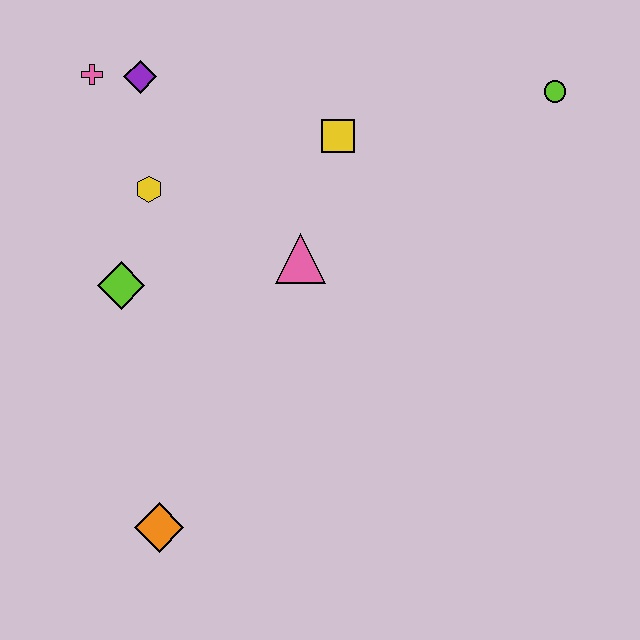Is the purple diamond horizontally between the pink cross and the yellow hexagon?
Yes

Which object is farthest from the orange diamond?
The lime circle is farthest from the orange diamond.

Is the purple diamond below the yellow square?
No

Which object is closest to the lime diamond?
The yellow hexagon is closest to the lime diamond.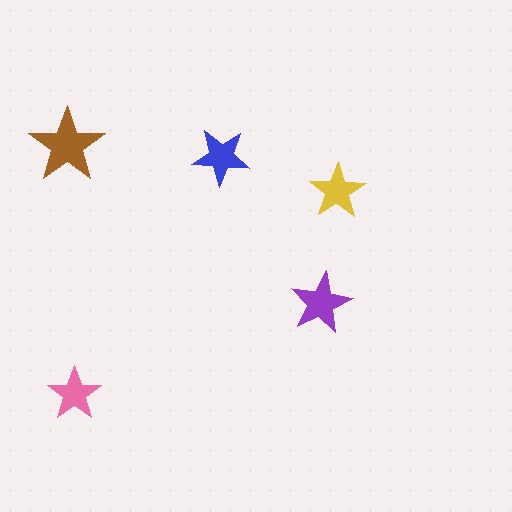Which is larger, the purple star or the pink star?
The purple one.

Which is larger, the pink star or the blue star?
The blue one.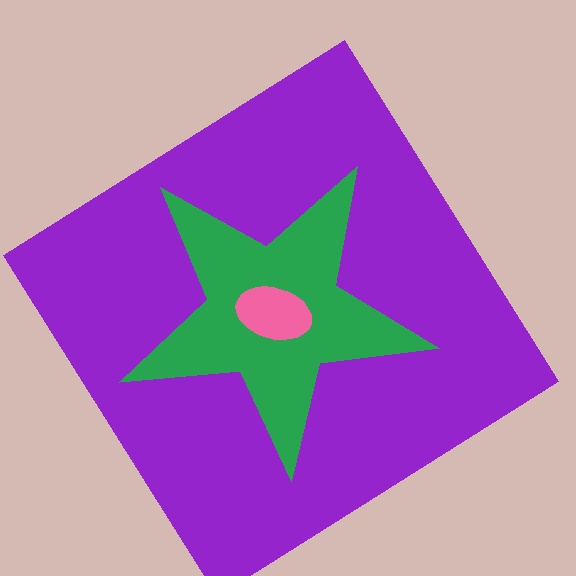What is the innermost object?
The pink ellipse.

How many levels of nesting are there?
3.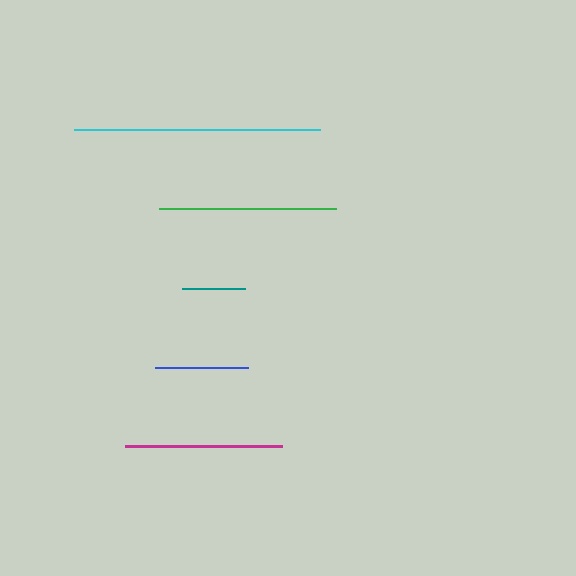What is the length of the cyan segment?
The cyan segment is approximately 246 pixels long.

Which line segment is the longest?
The cyan line is the longest at approximately 246 pixels.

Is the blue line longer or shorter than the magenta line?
The magenta line is longer than the blue line.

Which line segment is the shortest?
The teal line is the shortest at approximately 63 pixels.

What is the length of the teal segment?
The teal segment is approximately 63 pixels long.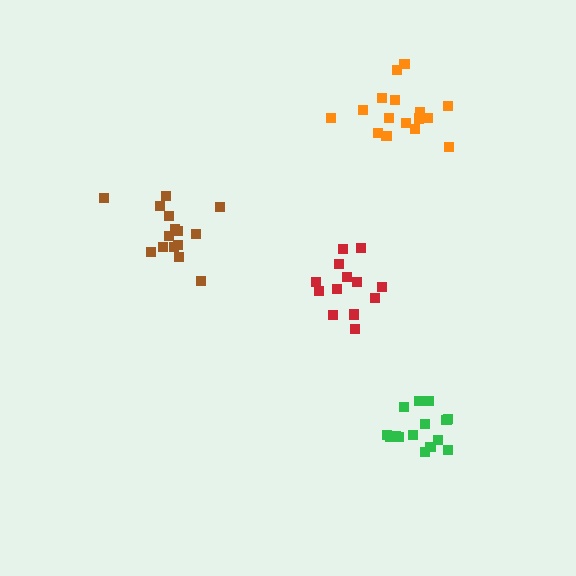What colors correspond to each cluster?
The clusters are colored: brown, red, orange, green.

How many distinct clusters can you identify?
There are 4 distinct clusters.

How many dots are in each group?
Group 1: 15 dots, Group 2: 13 dots, Group 3: 16 dots, Group 4: 15 dots (59 total).